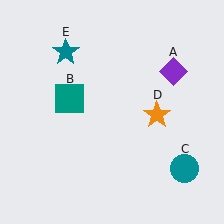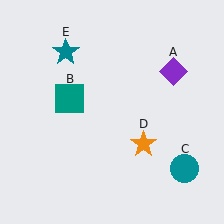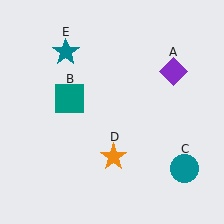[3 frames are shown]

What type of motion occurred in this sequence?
The orange star (object D) rotated clockwise around the center of the scene.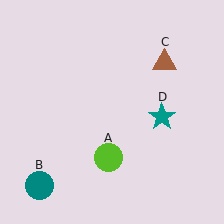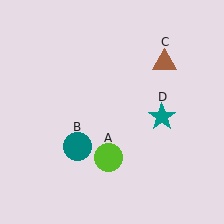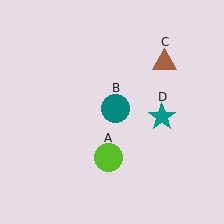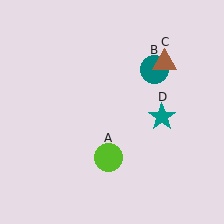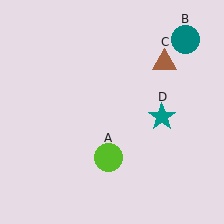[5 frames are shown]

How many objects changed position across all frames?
1 object changed position: teal circle (object B).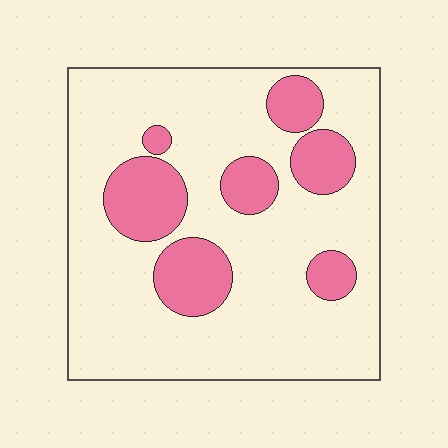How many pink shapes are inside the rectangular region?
7.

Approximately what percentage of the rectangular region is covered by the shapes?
Approximately 25%.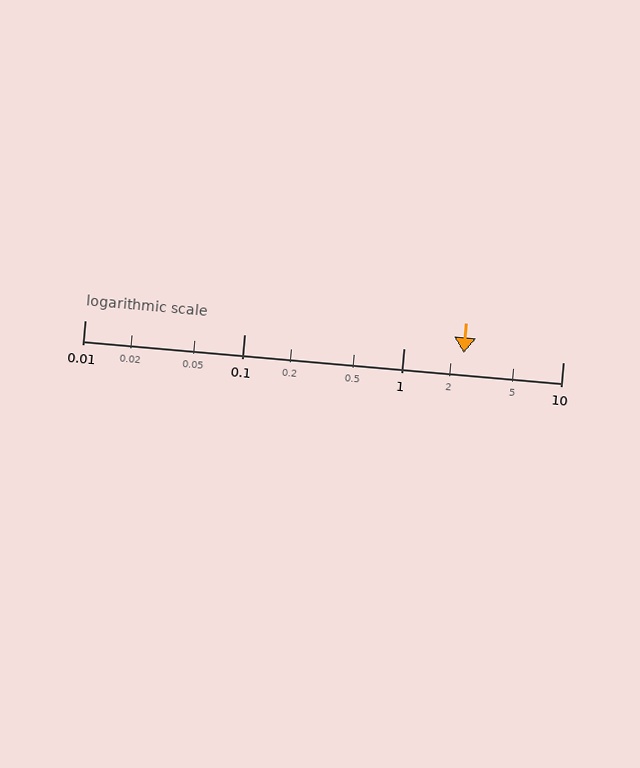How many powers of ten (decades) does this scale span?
The scale spans 3 decades, from 0.01 to 10.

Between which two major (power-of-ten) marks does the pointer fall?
The pointer is between 1 and 10.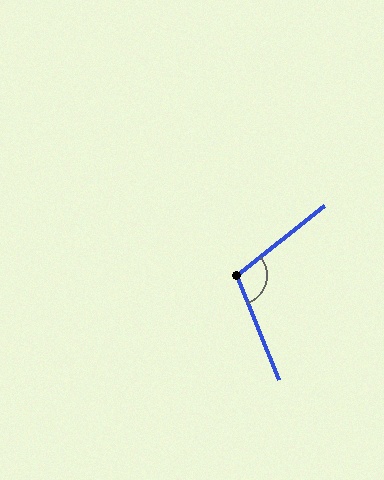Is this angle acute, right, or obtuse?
It is obtuse.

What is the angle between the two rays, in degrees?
Approximately 107 degrees.